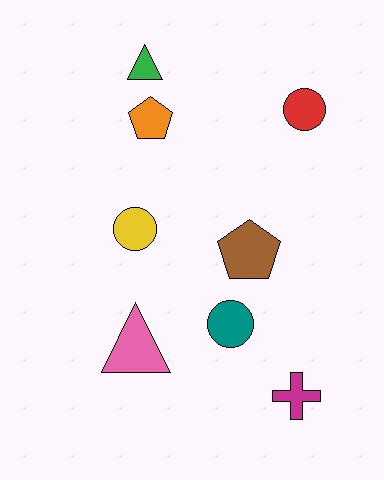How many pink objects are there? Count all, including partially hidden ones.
There is 1 pink object.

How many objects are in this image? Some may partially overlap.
There are 8 objects.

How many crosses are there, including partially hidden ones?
There is 1 cross.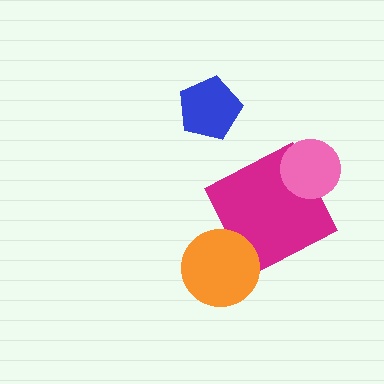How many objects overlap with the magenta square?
2 objects overlap with the magenta square.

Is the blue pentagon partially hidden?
No, no other shape covers it.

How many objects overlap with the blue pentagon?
0 objects overlap with the blue pentagon.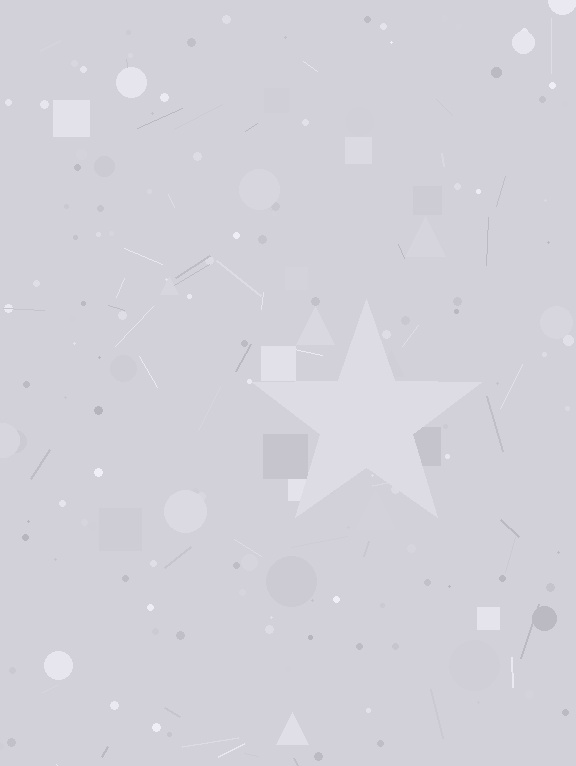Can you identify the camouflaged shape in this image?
The camouflaged shape is a star.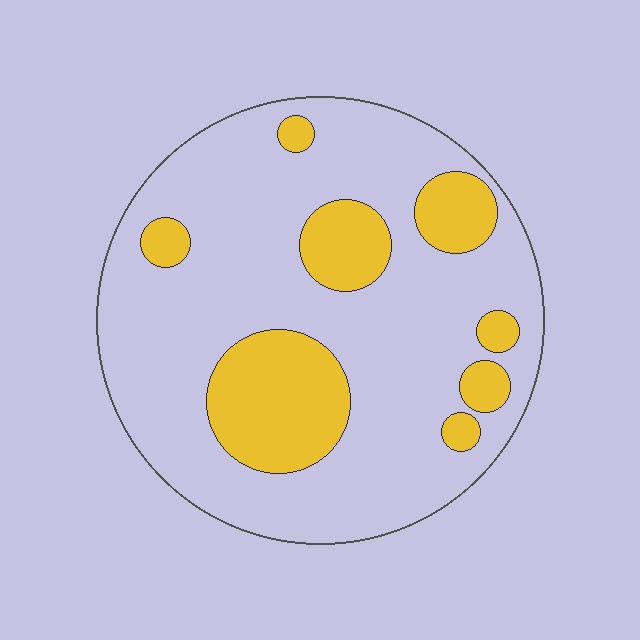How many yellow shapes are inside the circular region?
8.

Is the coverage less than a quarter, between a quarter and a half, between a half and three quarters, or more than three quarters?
Less than a quarter.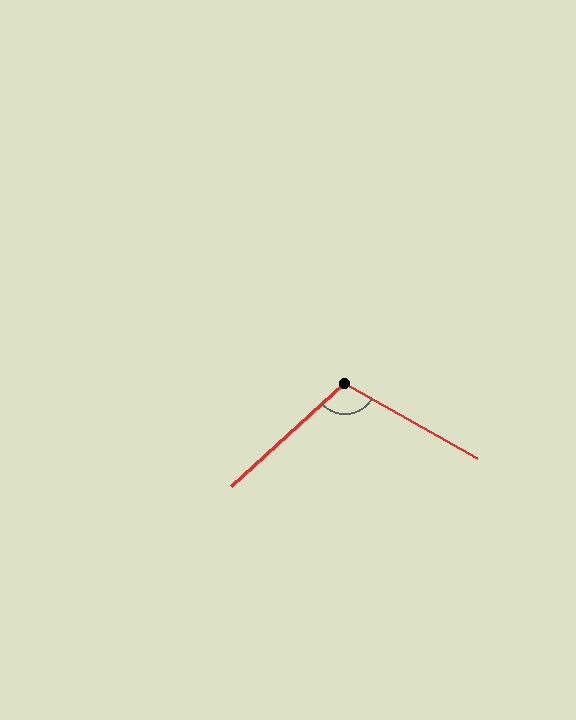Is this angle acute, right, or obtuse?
It is obtuse.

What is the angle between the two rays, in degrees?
Approximately 108 degrees.